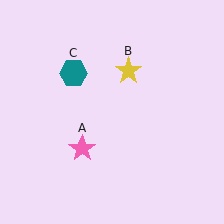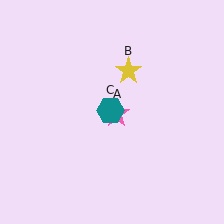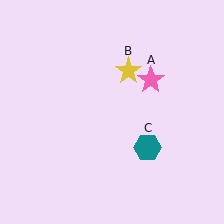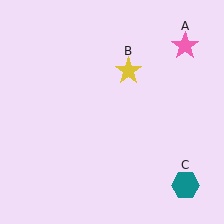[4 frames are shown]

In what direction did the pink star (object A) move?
The pink star (object A) moved up and to the right.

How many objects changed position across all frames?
2 objects changed position: pink star (object A), teal hexagon (object C).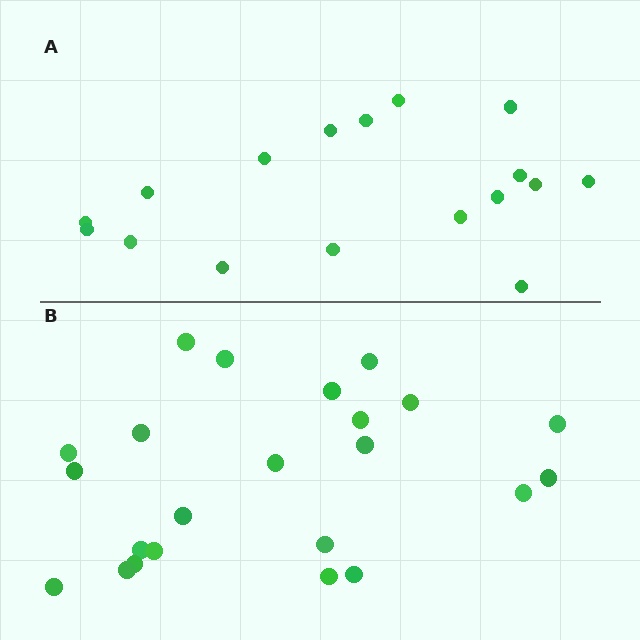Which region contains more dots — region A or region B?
Region B (the bottom region) has more dots.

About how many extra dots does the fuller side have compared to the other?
Region B has about 6 more dots than region A.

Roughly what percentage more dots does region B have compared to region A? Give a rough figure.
About 35% more.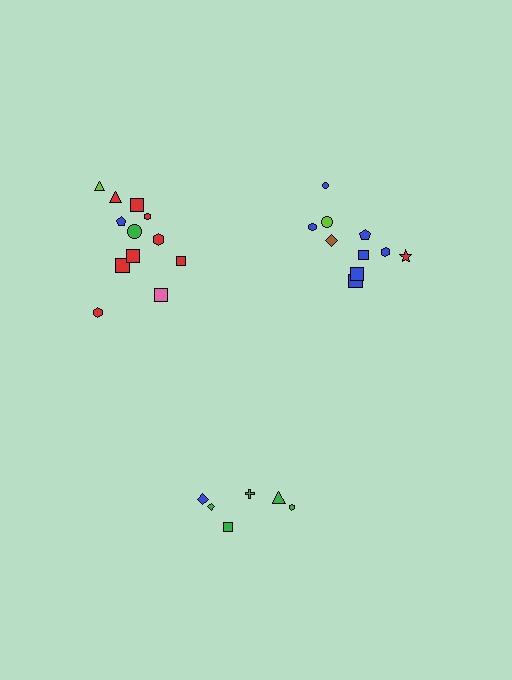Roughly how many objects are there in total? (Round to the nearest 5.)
Roughly 30 objects in total.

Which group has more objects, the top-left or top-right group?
The top-left group.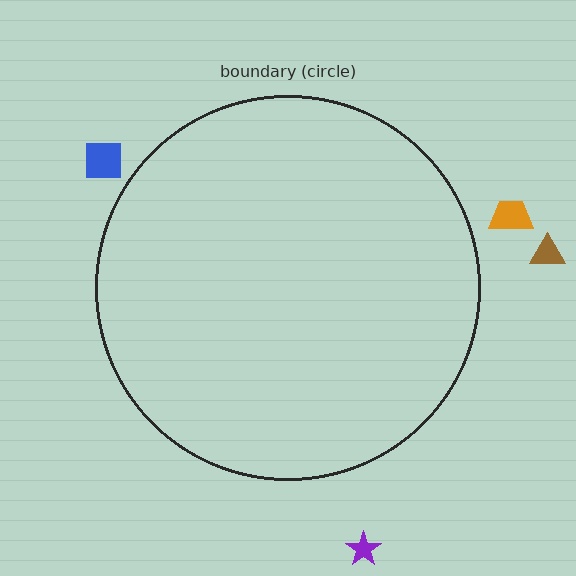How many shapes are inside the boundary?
0 inside, 4 outside.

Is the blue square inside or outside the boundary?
Outside.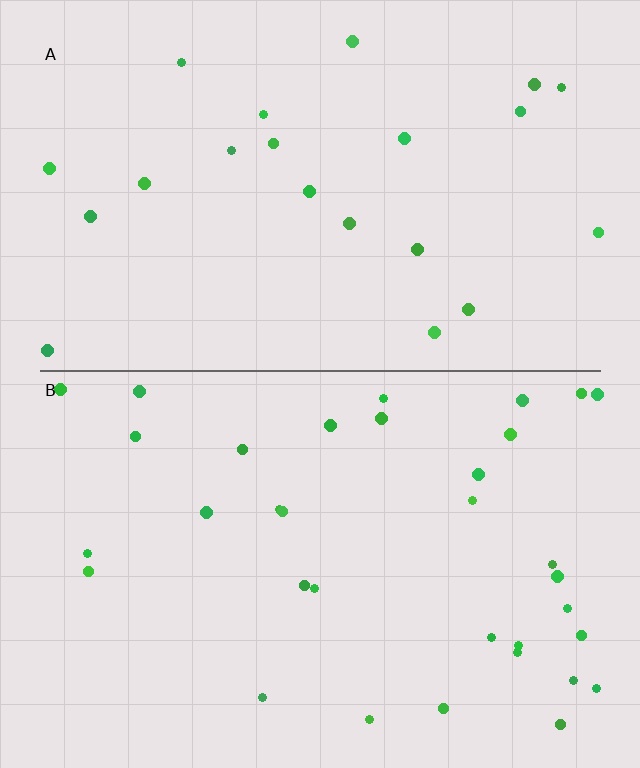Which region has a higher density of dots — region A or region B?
B (the bottom).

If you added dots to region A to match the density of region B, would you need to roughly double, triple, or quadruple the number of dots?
Approximately double.